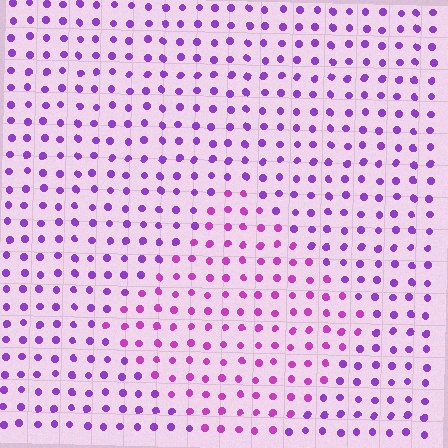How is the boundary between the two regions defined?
The boundary is defined purely by a slight shift in hue (about 29 degrees). Spacing, size, and orientation are identical on both sides.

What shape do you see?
I see a diamond.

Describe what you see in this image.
The image is filled with small purple elements in a uniform arrangement. A diamond-shaped region is visible where the elements are tinted to a slightly different hue, forming a subtle color boundary.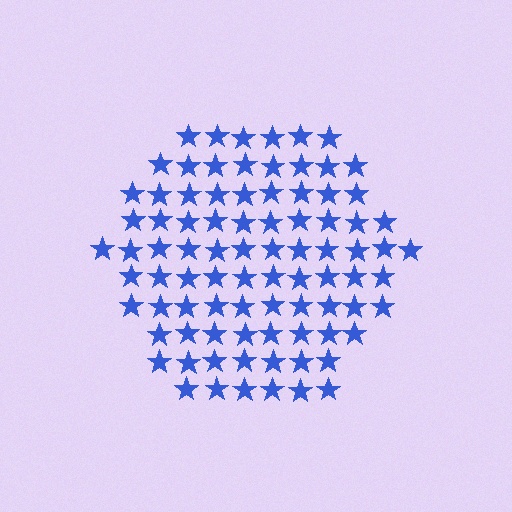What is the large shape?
The large shape is a hexagon.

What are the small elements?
The small elements are stars.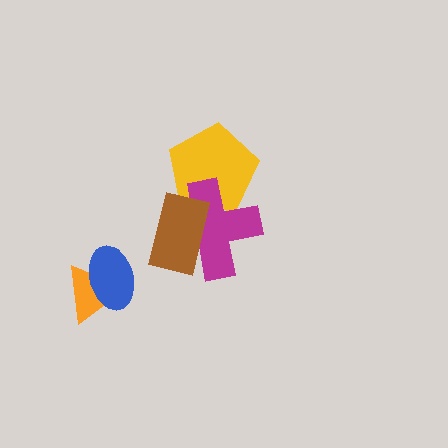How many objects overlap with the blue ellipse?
1 object overlaps with the blue ellipse.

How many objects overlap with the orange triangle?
1 object overlaps with the orange triangle.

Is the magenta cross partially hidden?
Yes, it is partially covered by another shape.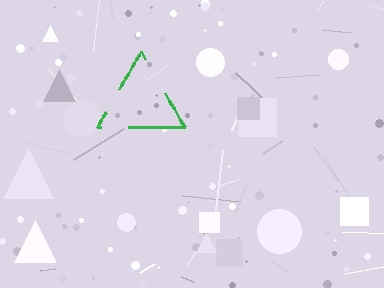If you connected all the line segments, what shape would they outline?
They would outline a triangle.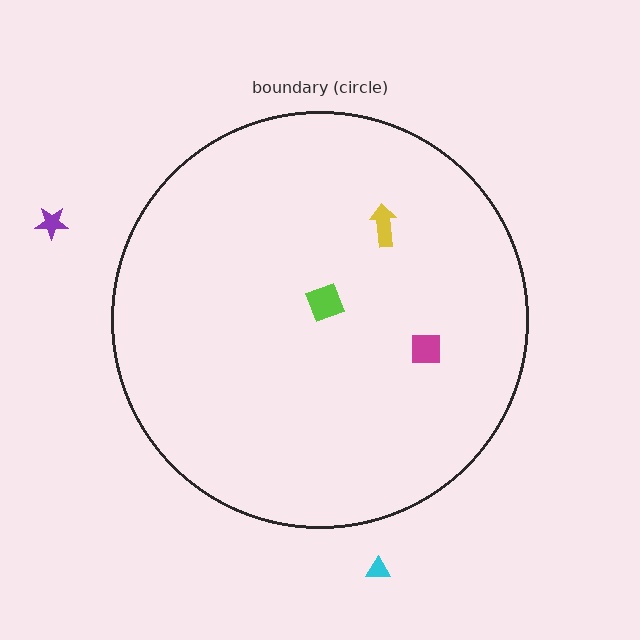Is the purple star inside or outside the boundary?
Outside.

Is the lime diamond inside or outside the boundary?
Inside.